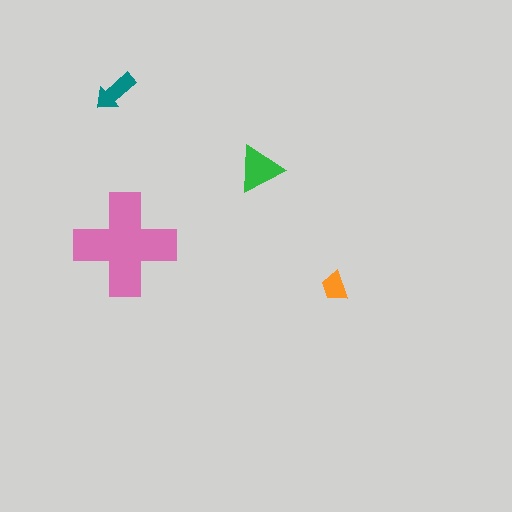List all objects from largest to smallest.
The pink cross, the green triangle, the teal arrow, the orange trapezoid.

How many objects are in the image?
There are 4 objects in the image.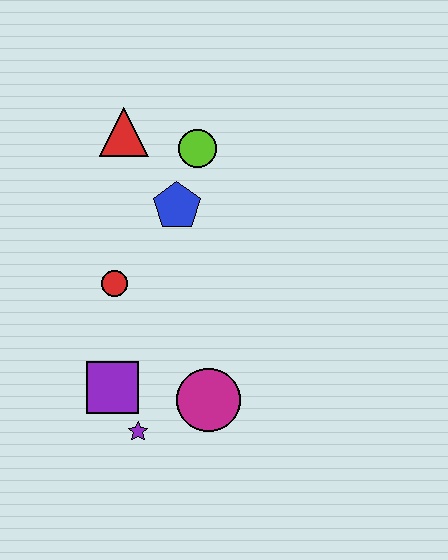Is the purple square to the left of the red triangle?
Yes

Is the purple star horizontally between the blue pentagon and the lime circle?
No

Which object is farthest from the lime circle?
The purple star is farthest from the lime circle.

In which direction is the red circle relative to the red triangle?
The red circle is below the red triangle.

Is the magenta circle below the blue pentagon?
Yes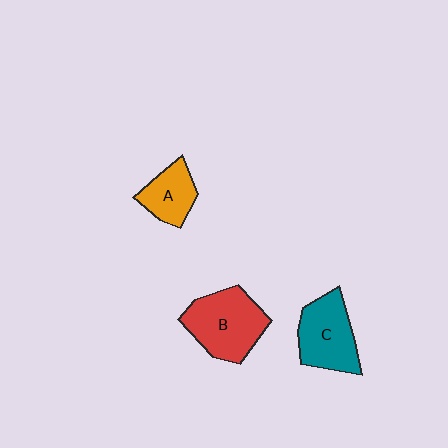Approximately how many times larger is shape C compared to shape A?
Approximately 1.5 times.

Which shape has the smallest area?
Shape A (orange).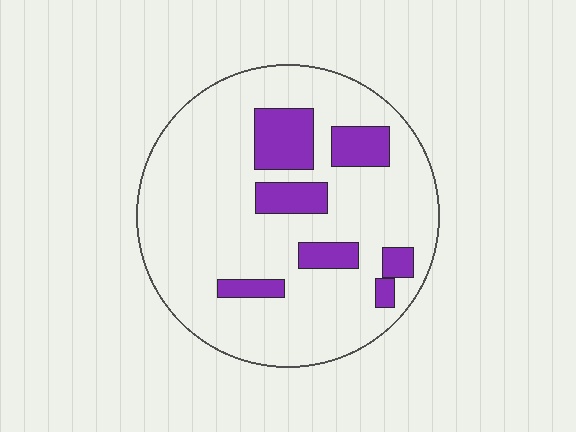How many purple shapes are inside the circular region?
7.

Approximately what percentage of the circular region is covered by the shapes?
Approximately 20%.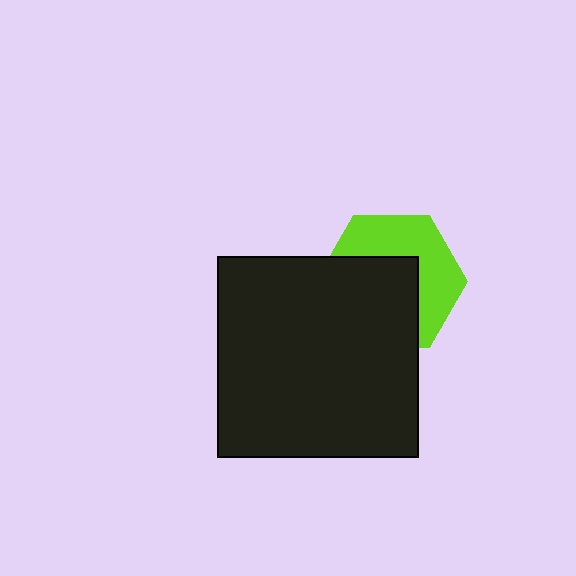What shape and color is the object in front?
The object in front is a black square.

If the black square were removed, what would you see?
You would see the complete lime hexagon.